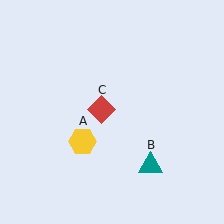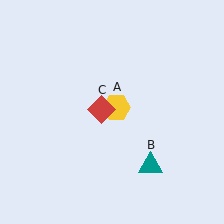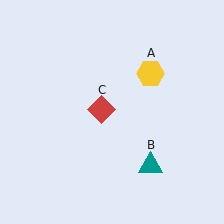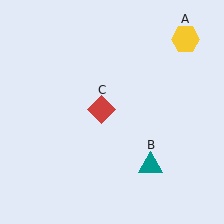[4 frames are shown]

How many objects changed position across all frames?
1 object changed position: yellow hexagon (object A).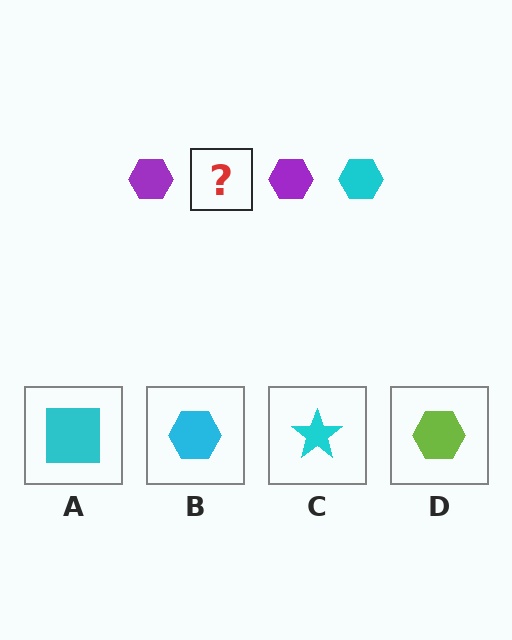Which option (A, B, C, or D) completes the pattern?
B.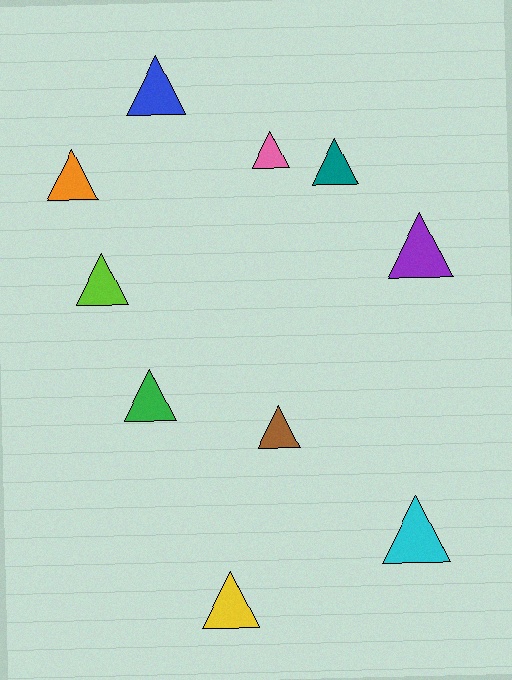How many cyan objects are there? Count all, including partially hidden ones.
There is 1 cyan object.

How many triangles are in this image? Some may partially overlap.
There are 10 triangles.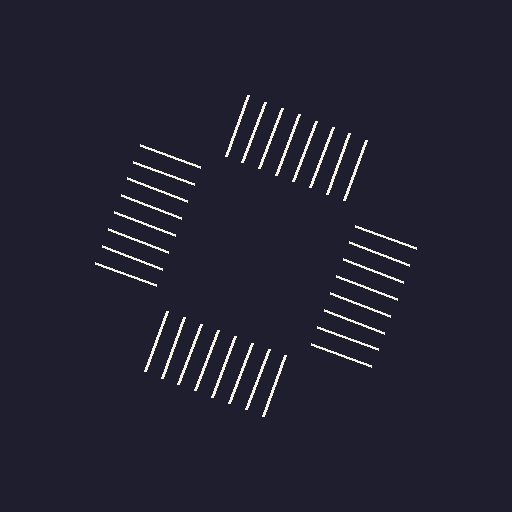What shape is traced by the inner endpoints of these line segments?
An illusory square — the line segments terminate on its edges but no continuous stroke is drawn.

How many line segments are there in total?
32 — 8 along each of the 4 edges.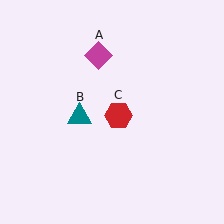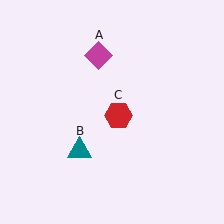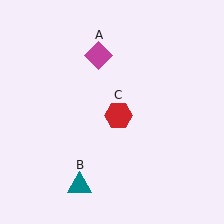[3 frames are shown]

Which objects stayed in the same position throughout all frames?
Magenta diamond (object A) and red hexagon (object C) remained stationary.